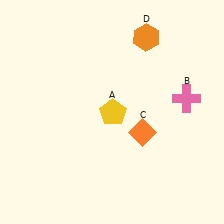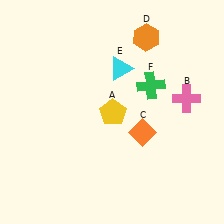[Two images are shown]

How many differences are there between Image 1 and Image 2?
There are 2 differences between the two images.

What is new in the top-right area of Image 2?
A green cross (F) was added in the top-right area of Image 2.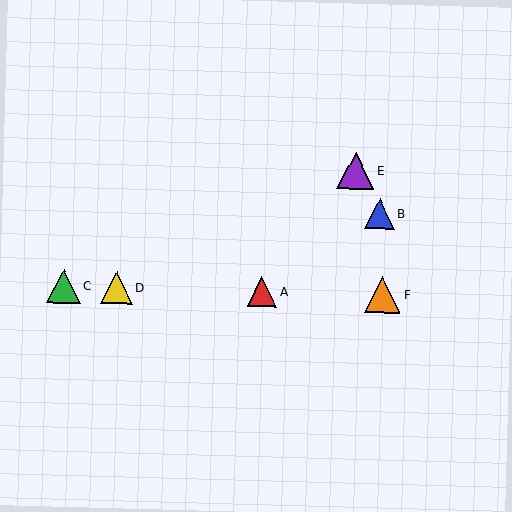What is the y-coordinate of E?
Object E is at y≈171.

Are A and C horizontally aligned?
Yes, both are at y≈292.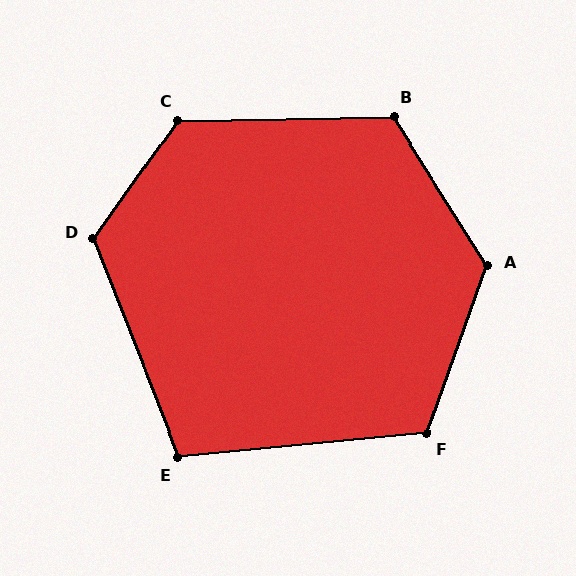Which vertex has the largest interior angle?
A, at approximately 128 degrees.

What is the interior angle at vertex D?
Approximately 123 degrees (obtuse).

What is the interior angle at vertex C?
Approximately 126 degrees (obtuse).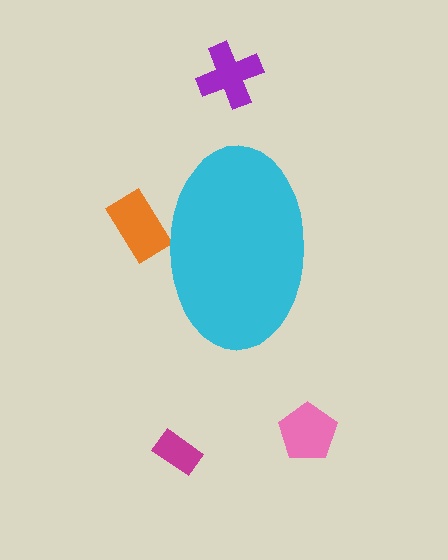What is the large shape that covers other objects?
A cyan ellipse.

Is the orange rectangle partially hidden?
Yes, the orange rectangle is partially hidden behind the cyan ellipse.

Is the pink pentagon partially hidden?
No, the pink pentagon is fully visible.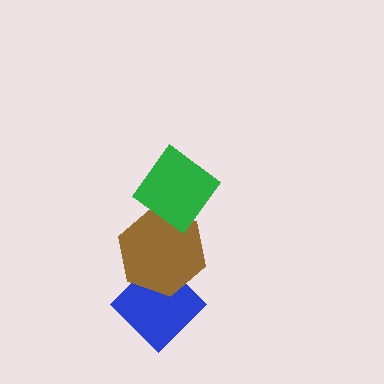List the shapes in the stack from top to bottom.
From top to bottom: the green diamond, the brown hexagon, the blue diamond.